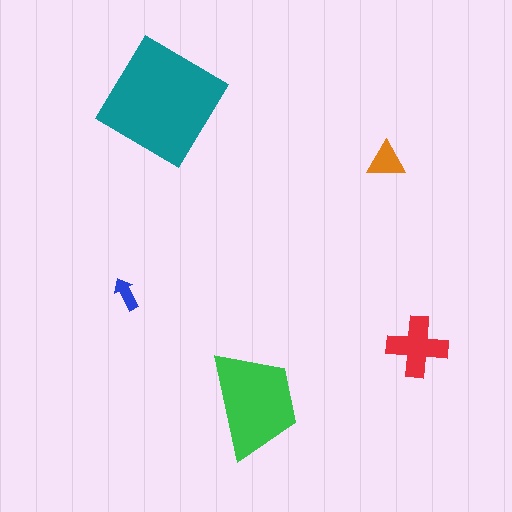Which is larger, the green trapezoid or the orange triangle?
The green trapezoid.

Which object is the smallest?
The blue arrow.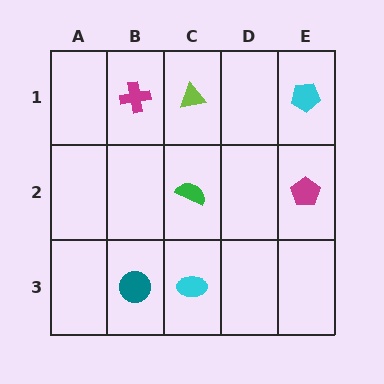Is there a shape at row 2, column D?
No, that cell is empty.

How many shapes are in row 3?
2 shapes.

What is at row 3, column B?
A teal circle.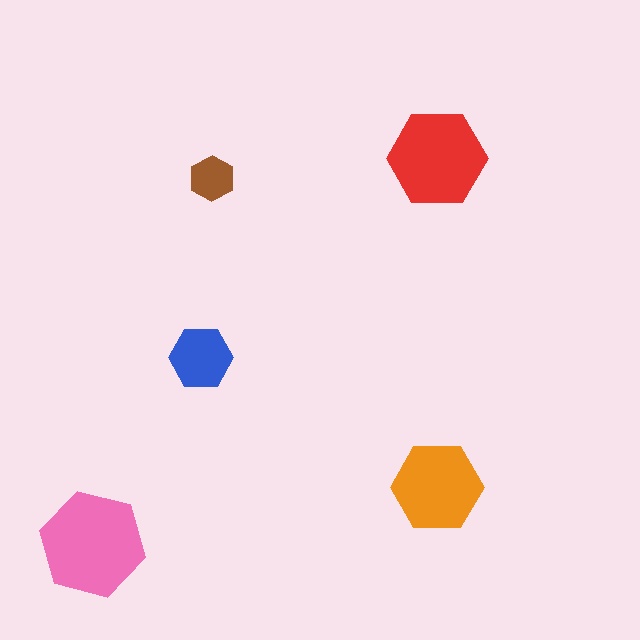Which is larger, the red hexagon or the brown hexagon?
The red one.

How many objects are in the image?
There are 5 objects in the image.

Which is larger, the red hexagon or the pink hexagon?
The pink one.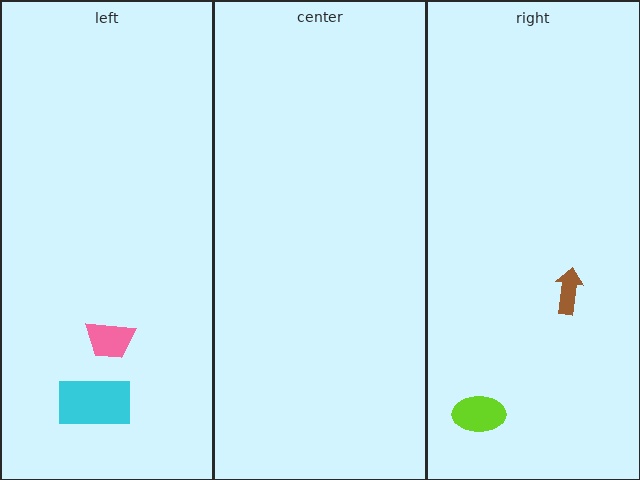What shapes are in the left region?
The pink trapezoid, the cyan rectangle.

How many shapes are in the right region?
2.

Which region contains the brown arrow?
The right region.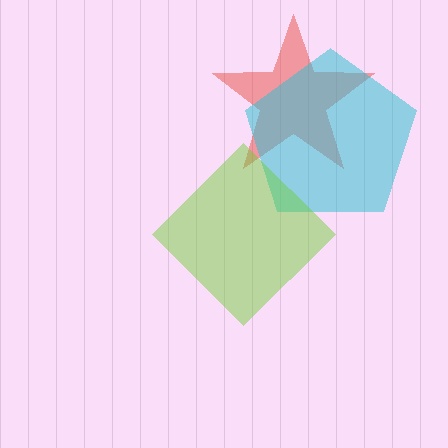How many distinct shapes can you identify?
There are 3 distinct shapes: a red star, a cyan pentagon, a lime diamond.